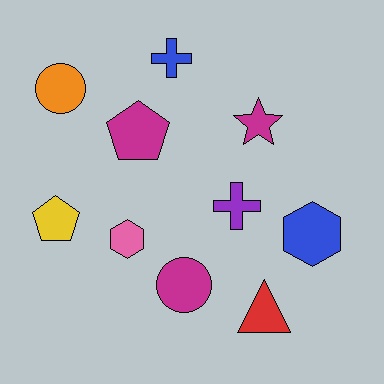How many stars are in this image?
There is 1 star.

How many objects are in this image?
There are 10 objects.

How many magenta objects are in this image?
There are 3 magenta objects.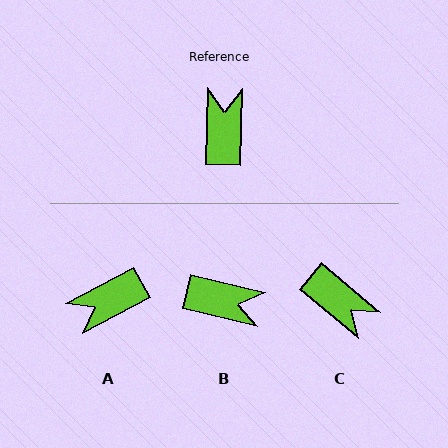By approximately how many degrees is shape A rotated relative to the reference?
Approximately 119 degrees counter-clockwise.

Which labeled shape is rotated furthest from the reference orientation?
C, about 129 degrees away.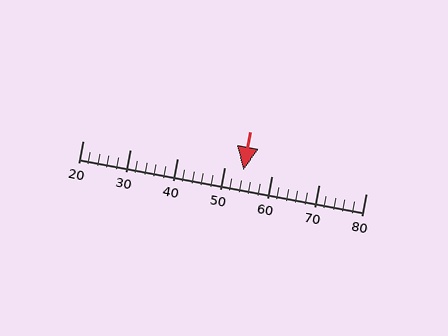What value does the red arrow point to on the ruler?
The red arrow points to approximately 54.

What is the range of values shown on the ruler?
The ruler shows values from 20 to 80.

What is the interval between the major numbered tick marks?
The major tick marks are spaced 10 units apart.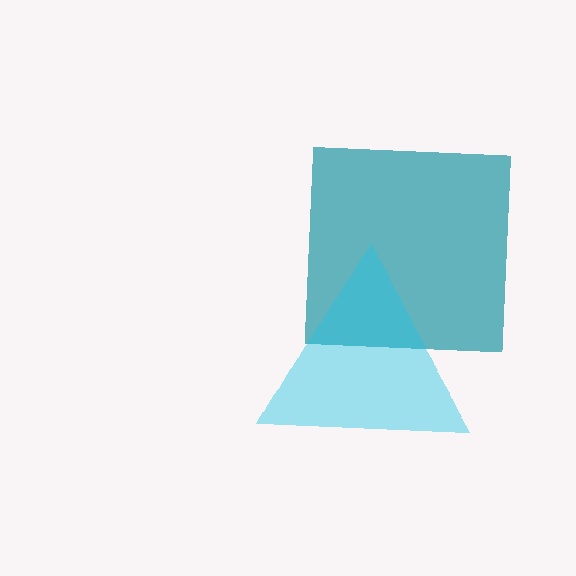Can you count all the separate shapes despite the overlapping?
Yes, there are 2 separate shapes.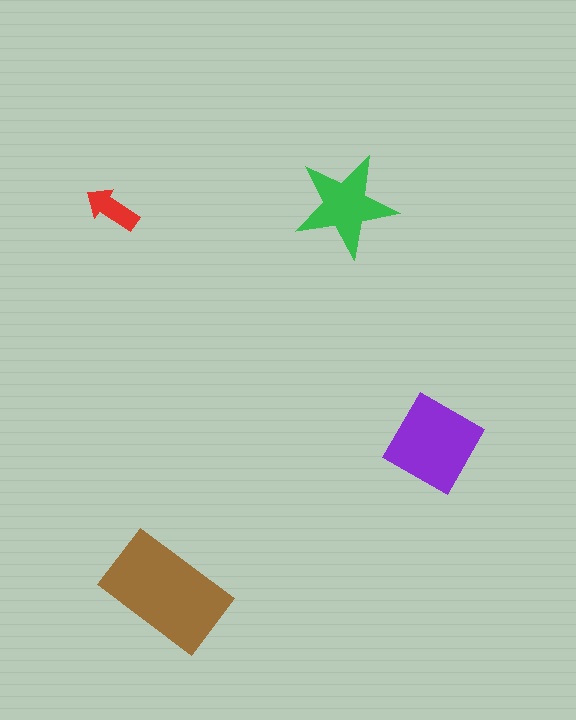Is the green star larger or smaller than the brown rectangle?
Smaller.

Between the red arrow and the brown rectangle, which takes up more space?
The brown rectangle.